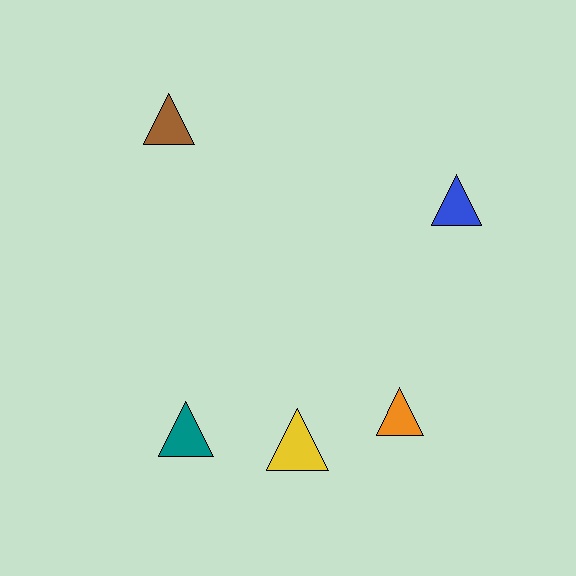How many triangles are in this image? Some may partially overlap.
There are 5 triangles.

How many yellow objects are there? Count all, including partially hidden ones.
There is 1 yellow object.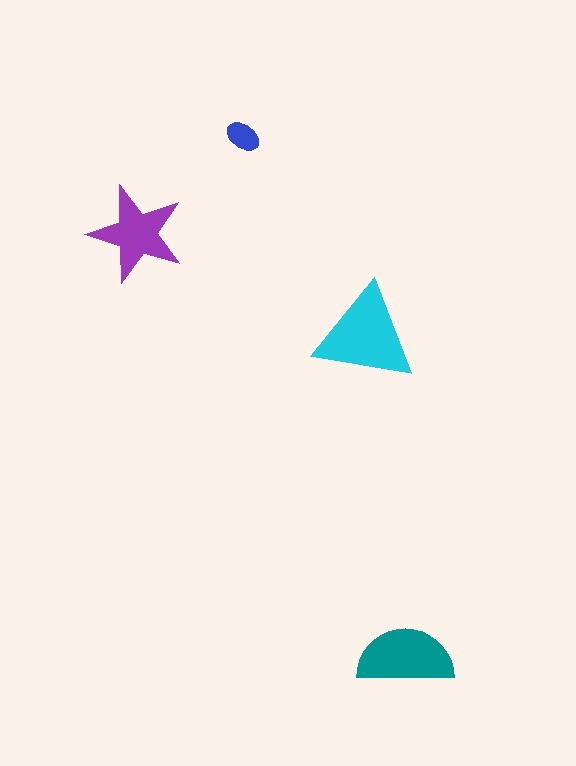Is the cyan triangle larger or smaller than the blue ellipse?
Larger.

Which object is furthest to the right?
The teal semicircle is rightmost.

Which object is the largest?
The cyan triangle.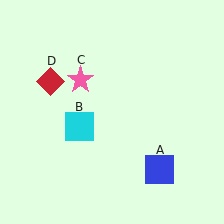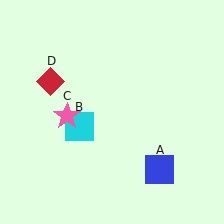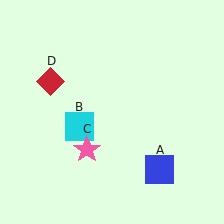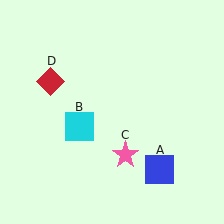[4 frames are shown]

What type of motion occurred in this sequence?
The pink star (object C) rotated counterclockwise around the center of the scene.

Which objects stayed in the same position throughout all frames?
Blue square (object A) and cyan square (object B) and red diamond (object D) remained stationary.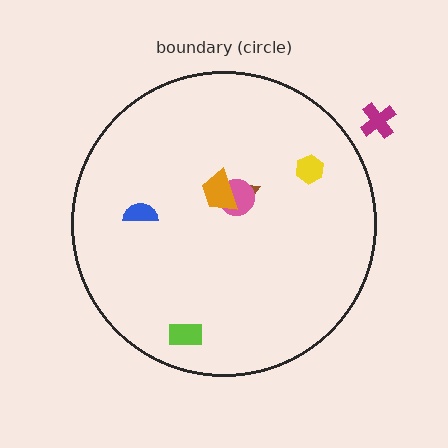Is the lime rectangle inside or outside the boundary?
Inside.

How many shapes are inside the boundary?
6 inside, 1 outside.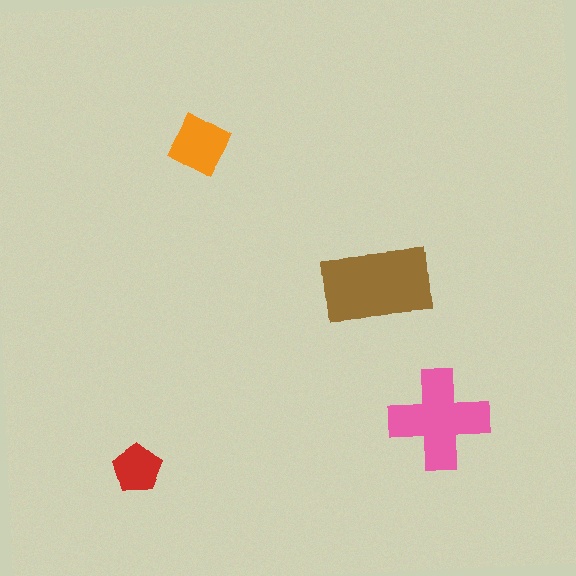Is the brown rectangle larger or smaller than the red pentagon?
Larger.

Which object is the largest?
The brown rectangle.